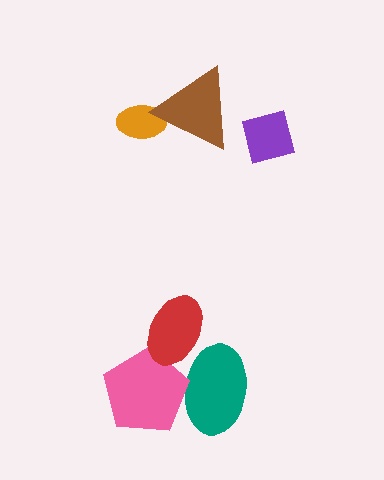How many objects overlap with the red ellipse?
2 objects overlap with the red ellipse.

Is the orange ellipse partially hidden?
Yes, it is partially covered by another shape.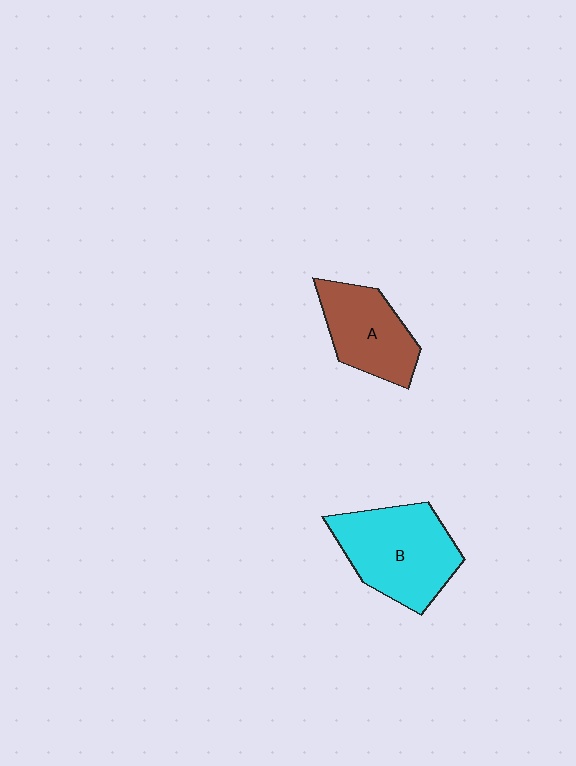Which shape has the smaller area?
Shape A (brown).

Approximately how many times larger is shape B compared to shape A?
Approximately 1.4 times.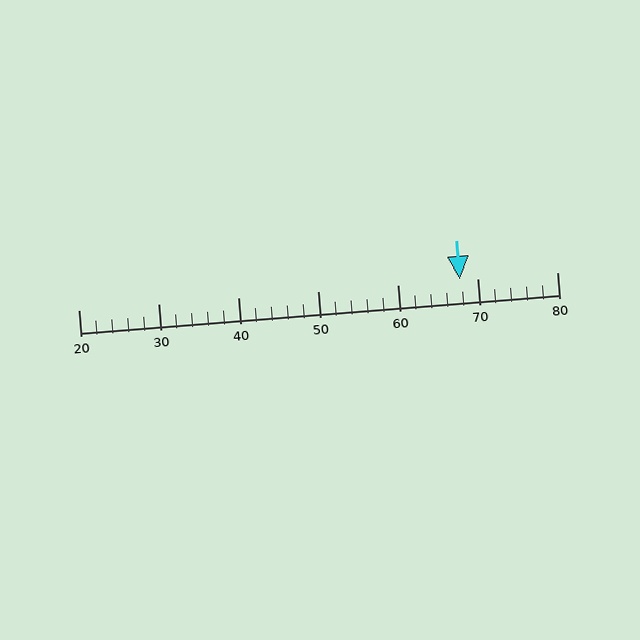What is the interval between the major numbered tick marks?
The major tick marks are spaced 10 units apart.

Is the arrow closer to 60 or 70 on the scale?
The arrow is closer to 70.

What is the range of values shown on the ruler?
The ruler shows values from 20 to 80.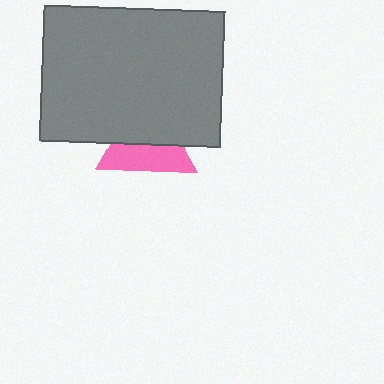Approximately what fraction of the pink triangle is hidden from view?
Roughly 51% of the pink triangle is hidden behind the gray rectangle.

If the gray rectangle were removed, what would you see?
You would see the complete pink triangle.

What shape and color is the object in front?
The object in front is a gray rectangle.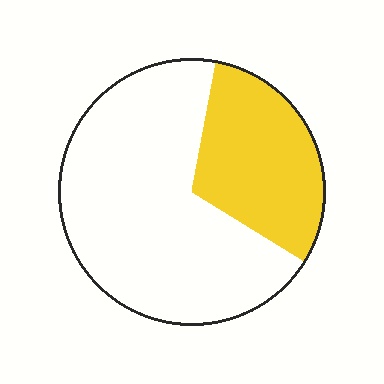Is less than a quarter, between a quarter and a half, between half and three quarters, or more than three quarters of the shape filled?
Between a quarter and a half.